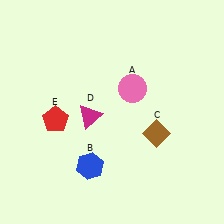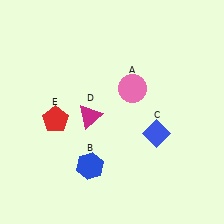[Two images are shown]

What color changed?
The diamond (C) changed from brown in Image 1 to blue in Image 2.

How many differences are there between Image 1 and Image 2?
There is 1 difference between the two images.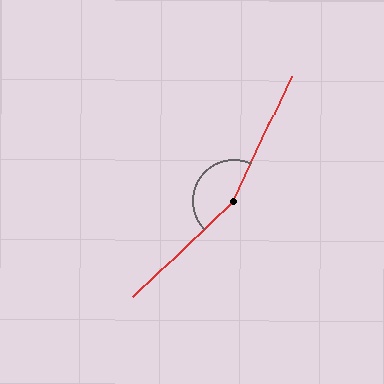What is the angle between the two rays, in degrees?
Approximately 159 degrees.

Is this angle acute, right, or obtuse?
It is obtuse.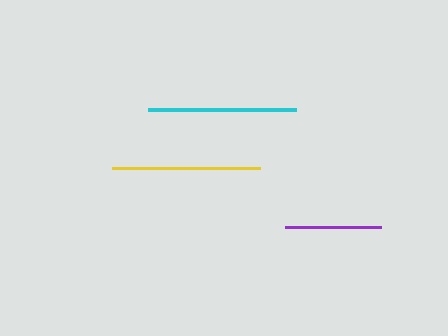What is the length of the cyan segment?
The cyan segment is approximately 148 pixels long.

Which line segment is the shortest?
The purple line is the shortest at approximately 96 pixels.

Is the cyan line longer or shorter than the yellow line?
The yellow line is longer than the cyan line.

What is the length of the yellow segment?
The yellow segment is approximately 148 pixels long.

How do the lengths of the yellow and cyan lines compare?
The yellow and cyan lines are approximately the same length.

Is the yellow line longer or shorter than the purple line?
The yellow line is longer than the purple line.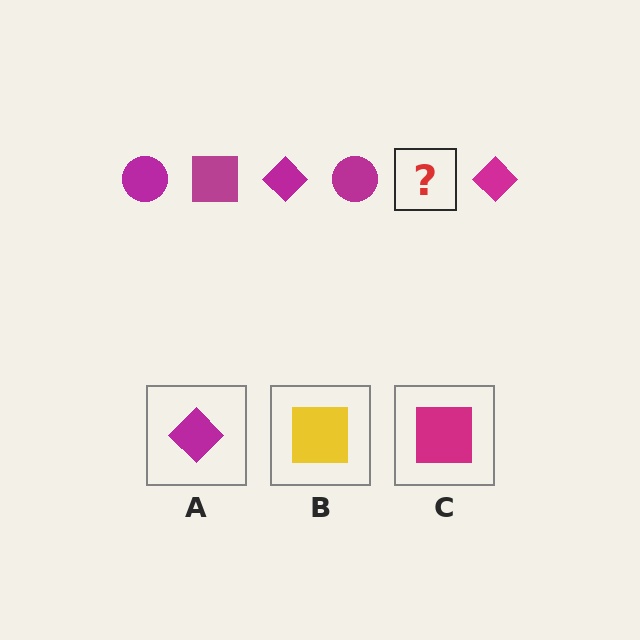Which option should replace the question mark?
Option C.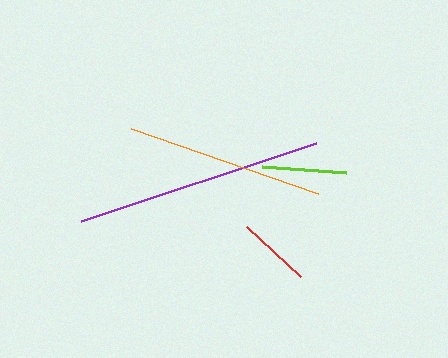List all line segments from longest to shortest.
From longest to shortest: purple, orange, lime, red.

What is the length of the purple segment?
The purple segment is approximately 248 pixels long.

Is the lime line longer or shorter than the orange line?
The orange line is longer than the lime line.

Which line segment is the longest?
The purple line is the longest at approximately 248 pixels.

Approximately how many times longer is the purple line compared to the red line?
The purple line is approximately 3.4 times the length of the red line.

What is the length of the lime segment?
The lime segment is approximately 84 pixels long.